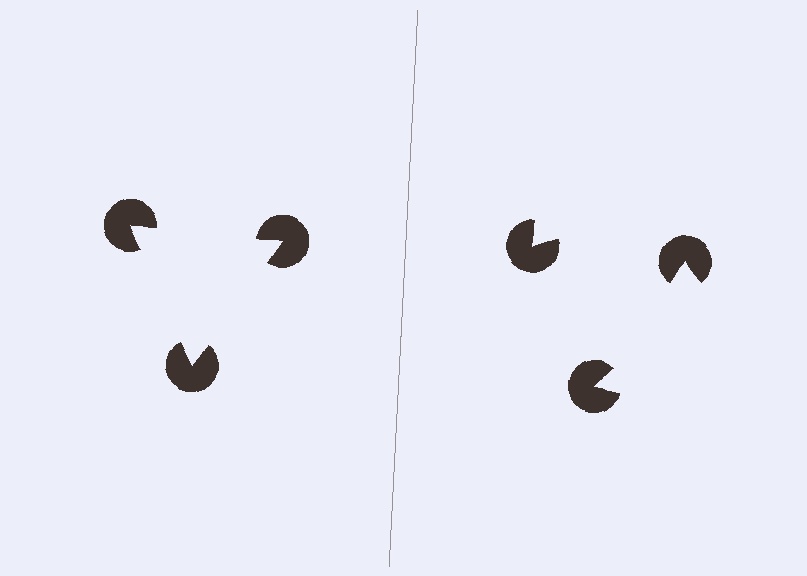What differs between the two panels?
The pac-man discs are positioned identically on both sides; only the wedge orientations differ. On the left they align to a triangle; on the right they are misaligned.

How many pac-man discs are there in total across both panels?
6 — 3 on each side.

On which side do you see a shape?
An illusory triangle appears on the left side. On the right side the wedge cuts are rotated, so no coherent shape forms.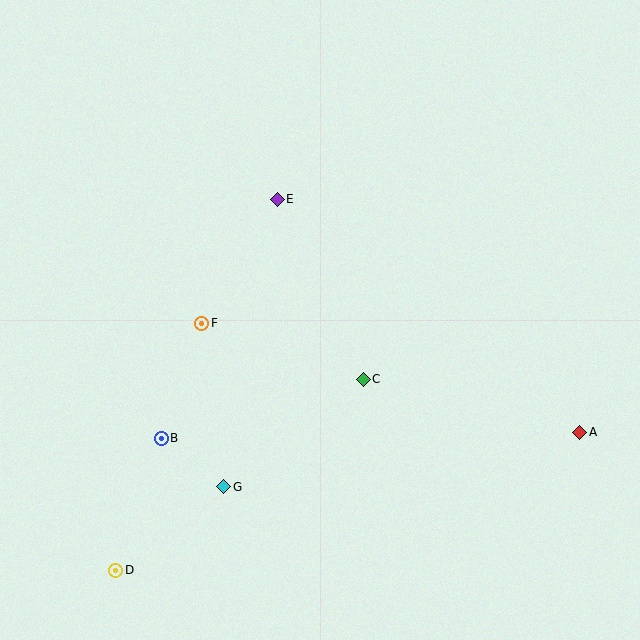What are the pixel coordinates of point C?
Point C is at (363, 379).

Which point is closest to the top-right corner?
Point E is closest to the top-right corner.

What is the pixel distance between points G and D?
The distance between G and D is 137 pixels.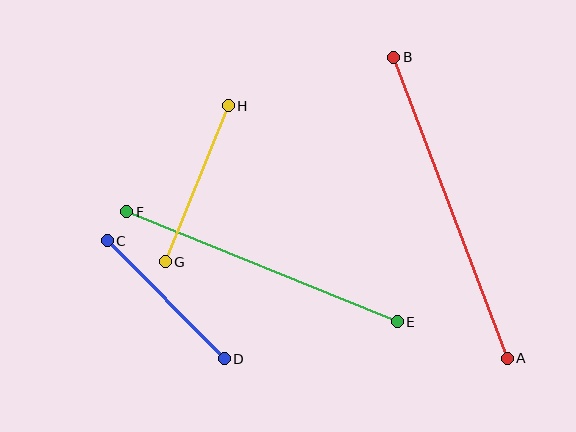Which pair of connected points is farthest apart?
Points A and B are farthest apart.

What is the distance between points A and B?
The distance is approximately 322 pixels.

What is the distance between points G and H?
The distance is approximately 168 pixels.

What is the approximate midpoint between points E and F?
The midpoint is at approximately (262, 267) pixels.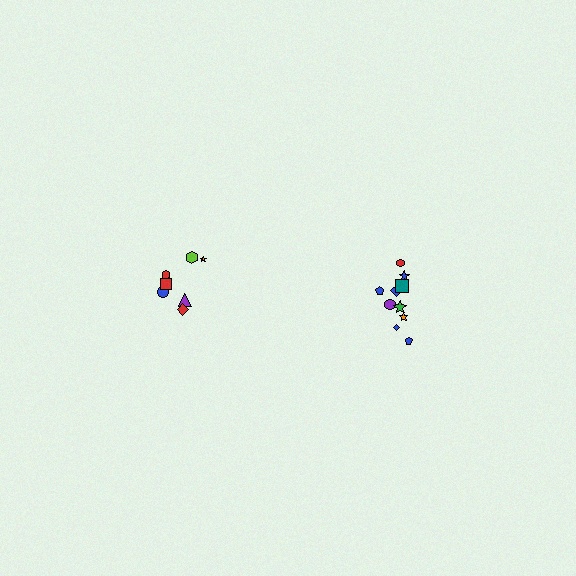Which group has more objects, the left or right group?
The right group.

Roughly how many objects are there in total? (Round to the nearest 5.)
Roughly 15 objects in total.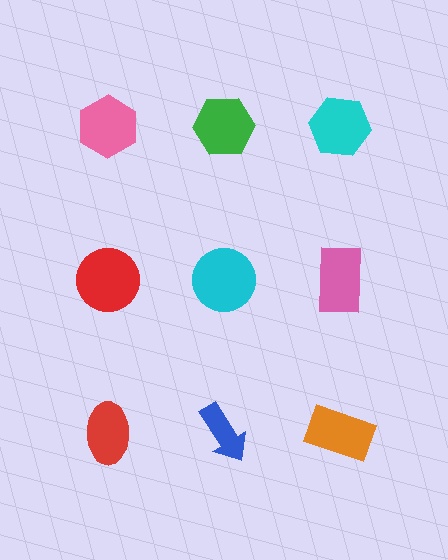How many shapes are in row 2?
3 shapes.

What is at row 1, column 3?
A cyan hexagon.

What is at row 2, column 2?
A cyan circle.